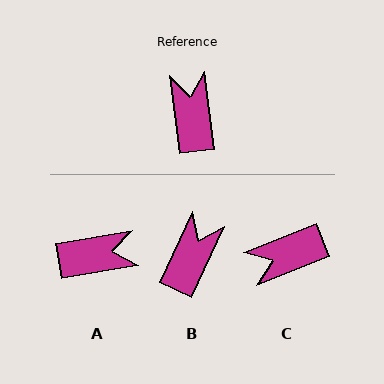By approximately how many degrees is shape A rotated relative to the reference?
Approximately 87 degrees clockwise.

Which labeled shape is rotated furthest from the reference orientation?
C, about 105 degrees away.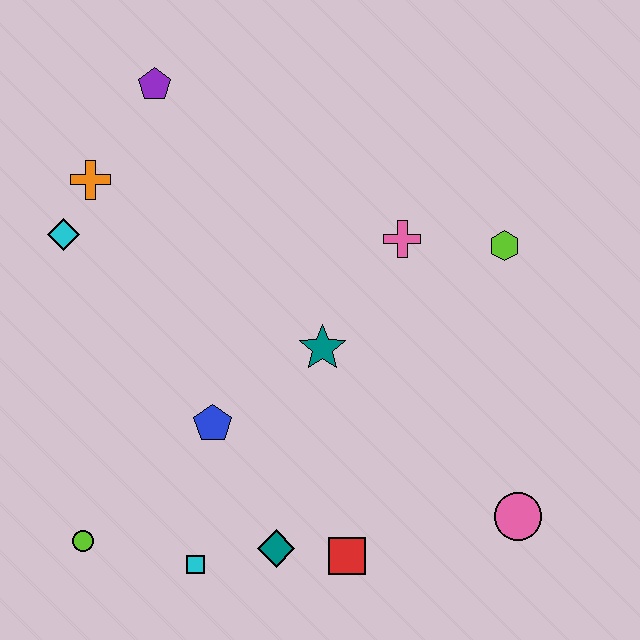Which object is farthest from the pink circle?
The purple pentagon is farthest from the pink circle.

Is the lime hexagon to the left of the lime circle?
No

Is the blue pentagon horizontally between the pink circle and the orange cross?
Yes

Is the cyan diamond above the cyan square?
Yes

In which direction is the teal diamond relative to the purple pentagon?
The teal diamond is below the purple pentagon.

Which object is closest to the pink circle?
The red square is closest to the pink circle.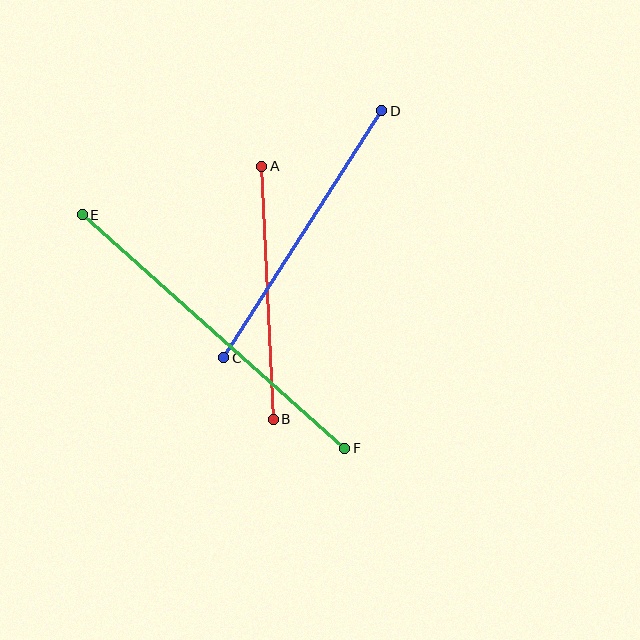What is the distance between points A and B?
The distance is approximately 253 pixels.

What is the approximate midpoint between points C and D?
The midpoint is at approximately (303, 234) pixels.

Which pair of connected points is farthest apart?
Points E and F are farthest apart.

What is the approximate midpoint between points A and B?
The midpoint is at approximately (267, 293) pixels.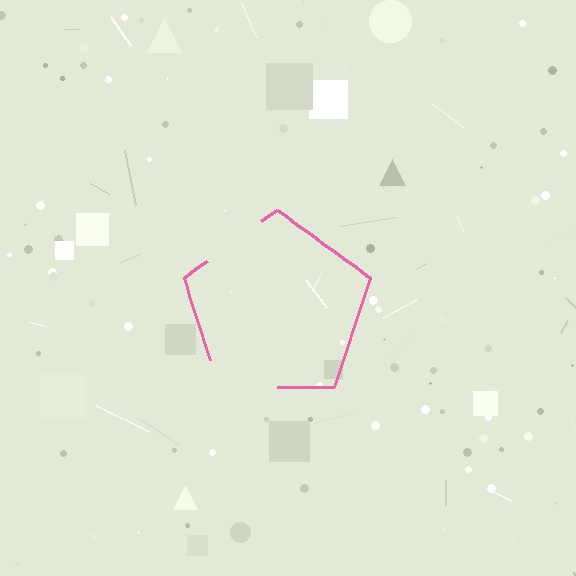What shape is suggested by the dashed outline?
The dashed outline suggests a pentagon.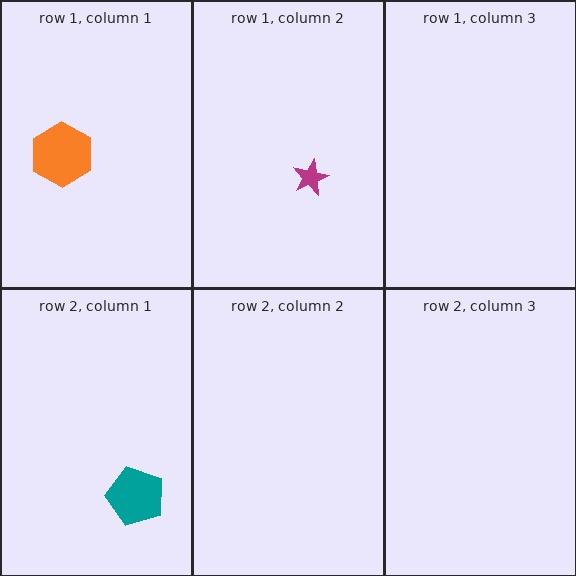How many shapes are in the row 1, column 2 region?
1.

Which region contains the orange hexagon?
The row 1, column 1 region.